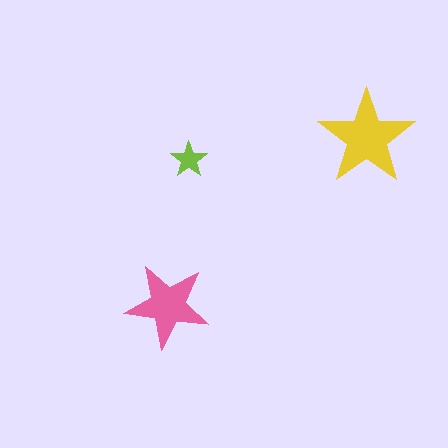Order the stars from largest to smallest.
the yellow one, the pink one, the lime one.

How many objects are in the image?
There are 3 objects in the image.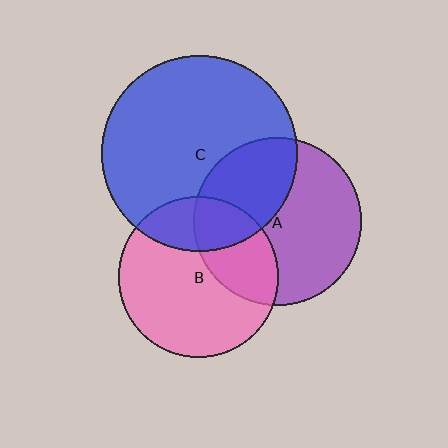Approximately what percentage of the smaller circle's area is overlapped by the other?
Approximately 25%.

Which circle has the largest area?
Circle C (blue).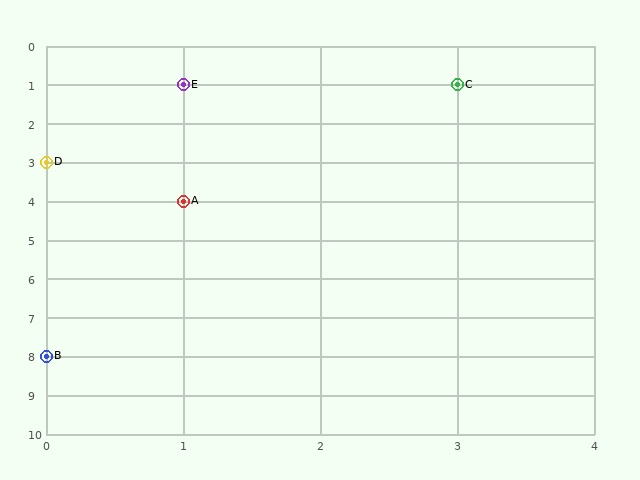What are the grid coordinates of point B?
Point B is at grid coordinates (0, 8).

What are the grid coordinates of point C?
Point C is at grid coordinates (3, 1).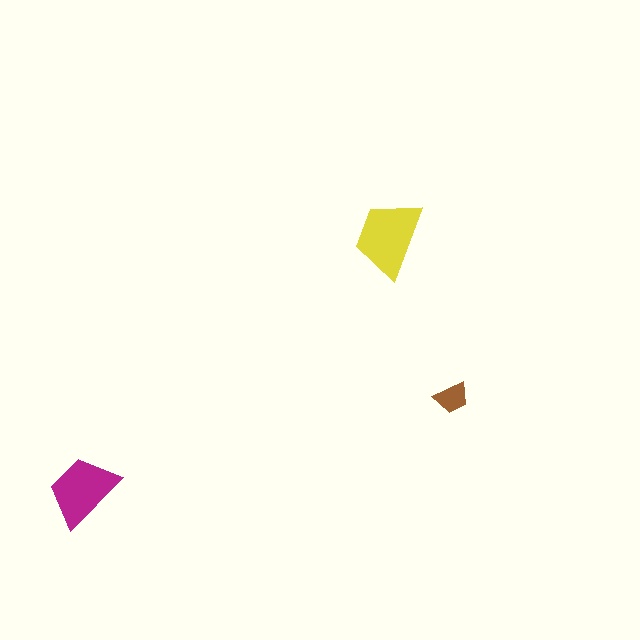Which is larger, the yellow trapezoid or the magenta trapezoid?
The yellow one.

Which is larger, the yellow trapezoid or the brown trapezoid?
The yellow one.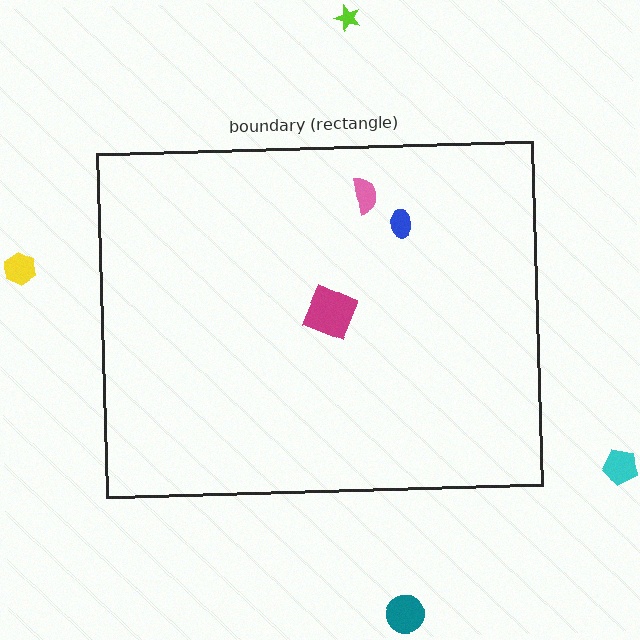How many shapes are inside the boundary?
3 inside, 4 outside.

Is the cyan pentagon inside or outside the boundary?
Outside.